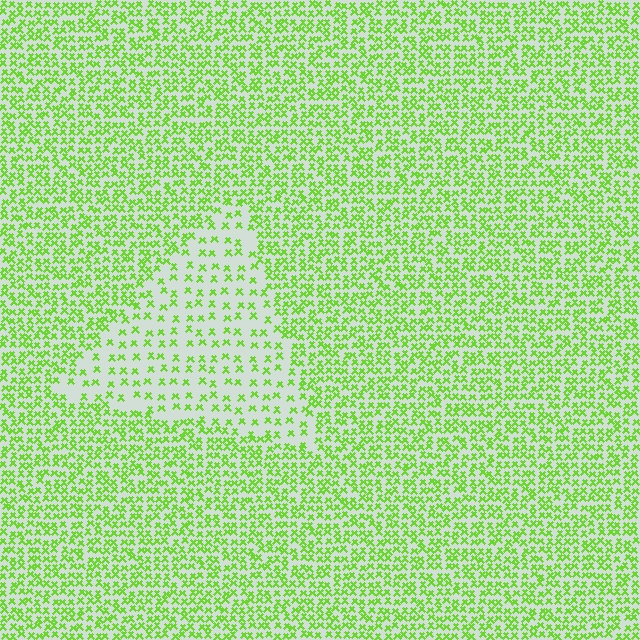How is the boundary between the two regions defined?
The boundary is defined by a change in element density (approximately 2.3x ratio). All elements are the same color, size, and shape.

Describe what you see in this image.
The image contains small lime elements arranged at two different densities. A triangle-shaped region is visible where the elements are less densely packed than the surrounding area.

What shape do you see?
I see a triangle.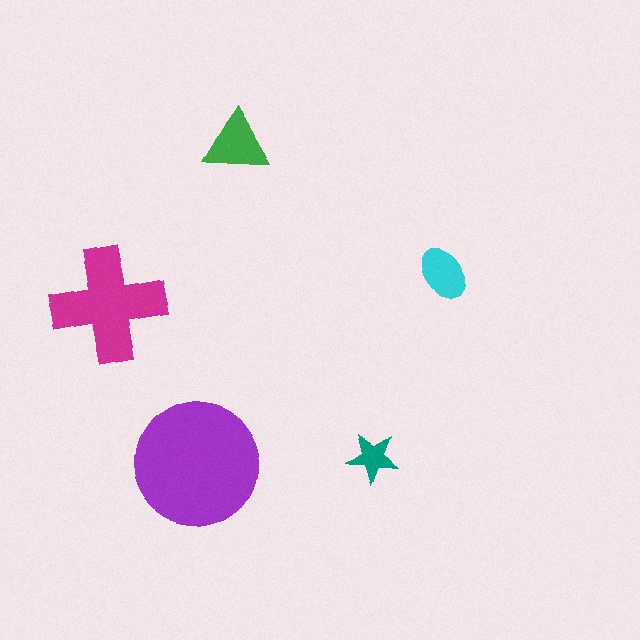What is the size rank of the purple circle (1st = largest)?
1st.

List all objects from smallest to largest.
The teal star, the cyan ellipse, the green triangle, the magenta cross, the purple circle.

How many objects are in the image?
There are 5 objects in the image.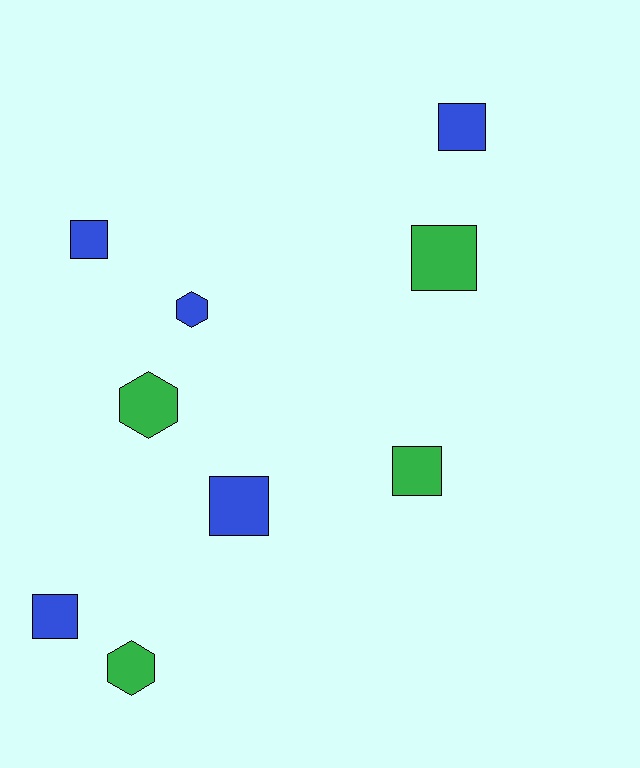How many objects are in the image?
There are 9 objects.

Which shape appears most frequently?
Square, with 6 objects.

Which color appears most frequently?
Blue, with 5 objects.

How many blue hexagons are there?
There is 1 blue hexagon.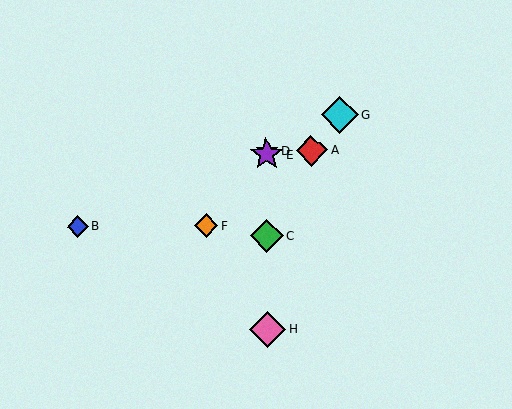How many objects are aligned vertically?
4 objects (C, D, E, H) are aligned vertically.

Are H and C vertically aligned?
Yes, both are at x≈268.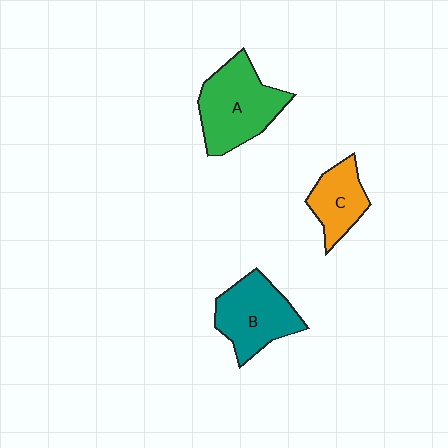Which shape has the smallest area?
Shape C (orange).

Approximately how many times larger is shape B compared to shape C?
Approximately 1.4 times.